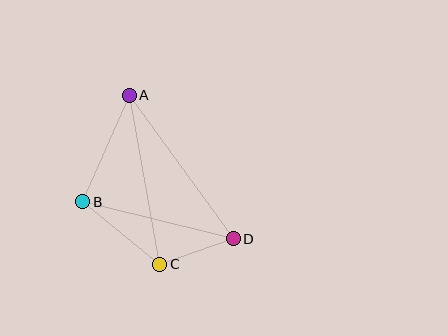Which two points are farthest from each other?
Points A and D are farthest from each other.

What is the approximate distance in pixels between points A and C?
The distance between A and C is approximately 171 pixels.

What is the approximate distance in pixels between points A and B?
The distance between A and B is approximately 116 pixels.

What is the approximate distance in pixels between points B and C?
The distance between B and C is approximately 99 pixels.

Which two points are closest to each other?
Points C and D are closest to each other.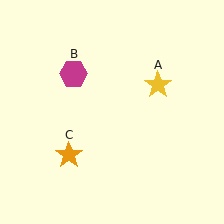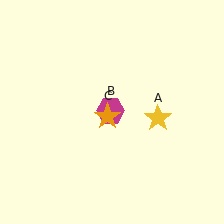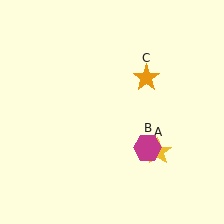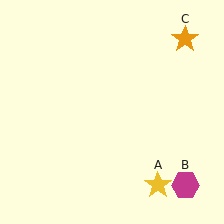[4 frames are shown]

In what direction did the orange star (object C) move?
The orange star (object C) moved up and to the right.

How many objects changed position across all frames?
3 objects changed position: yellow star (object A), magenta hexagon (object B), orange star (object C).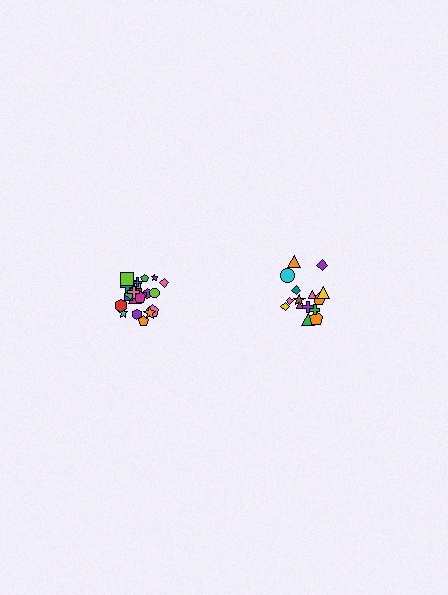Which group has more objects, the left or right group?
The left group.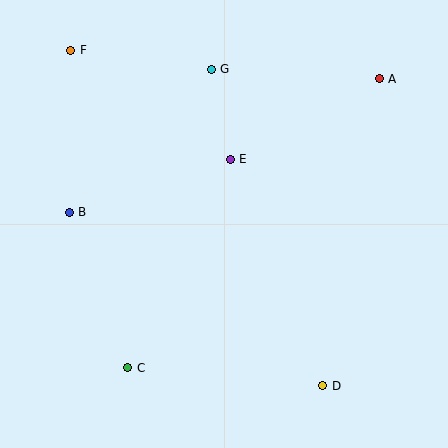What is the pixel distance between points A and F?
The distance between A and F is 309 pixels.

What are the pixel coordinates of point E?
Point E is at (230, 159).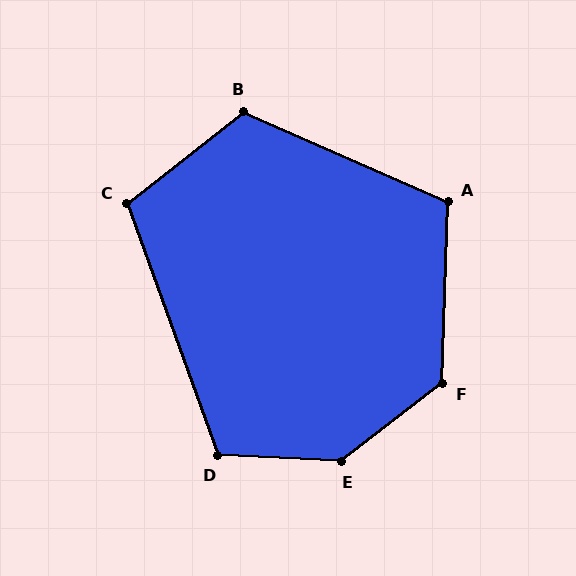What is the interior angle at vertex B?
Approximately 118 degrees (obtuse).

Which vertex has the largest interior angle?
E, at approximately 139 degrees.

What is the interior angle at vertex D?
Approximately 113 degrees (obtuse).